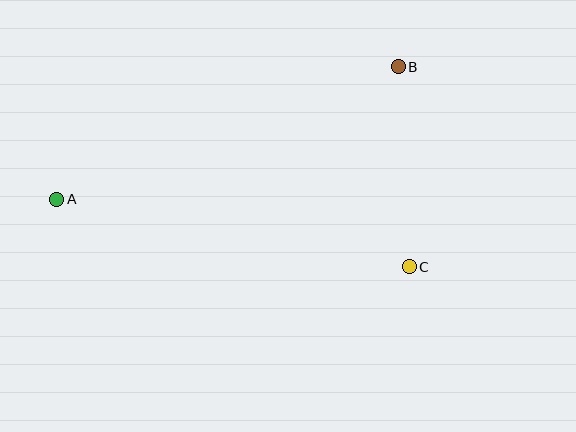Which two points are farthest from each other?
Points A and B are farthest from each other.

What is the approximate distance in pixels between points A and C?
The distance between A and C is approximately 359 pixels.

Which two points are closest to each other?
Points B and C are closest to each other.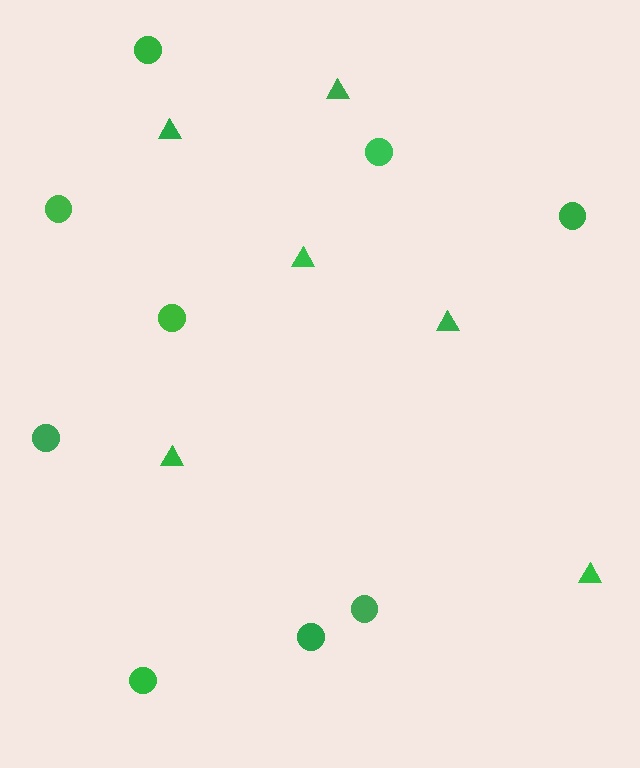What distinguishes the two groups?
There are 2 groups: one group of triangles (6) and one group of circles (9).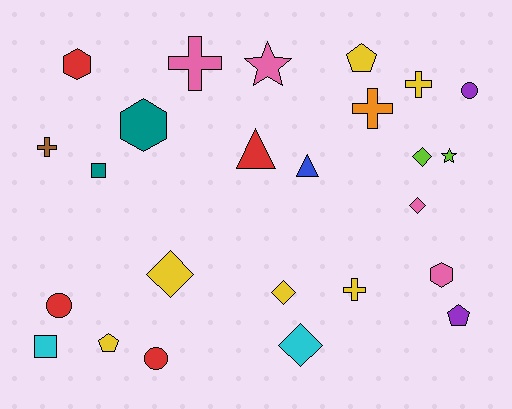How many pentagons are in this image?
There are 3 pentagons.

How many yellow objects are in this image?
There are 6 yellow objects.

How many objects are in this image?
There are 25 objects.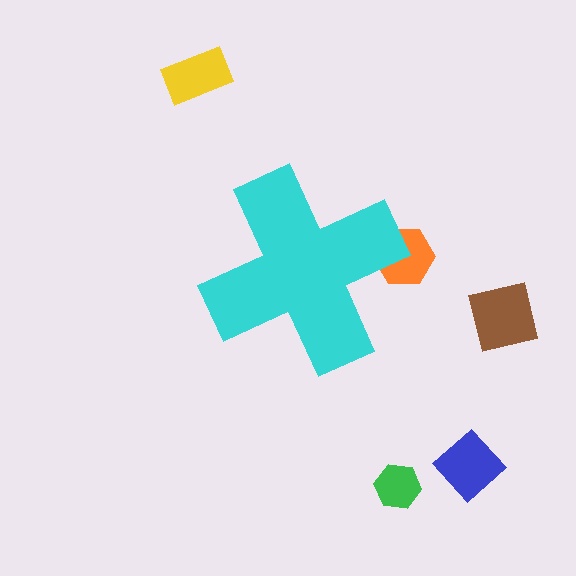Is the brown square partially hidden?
No, the brown square is fully visible.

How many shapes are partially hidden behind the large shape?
1 shape is partially hidden.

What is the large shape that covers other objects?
A cyan cross.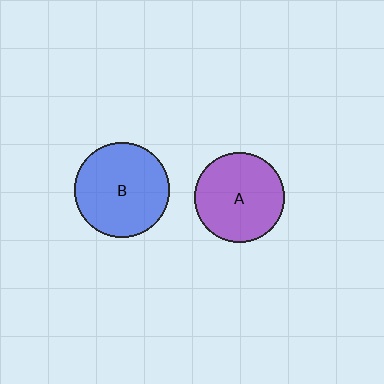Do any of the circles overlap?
No, none of the circles overlap.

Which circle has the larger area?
Circle B (blue).